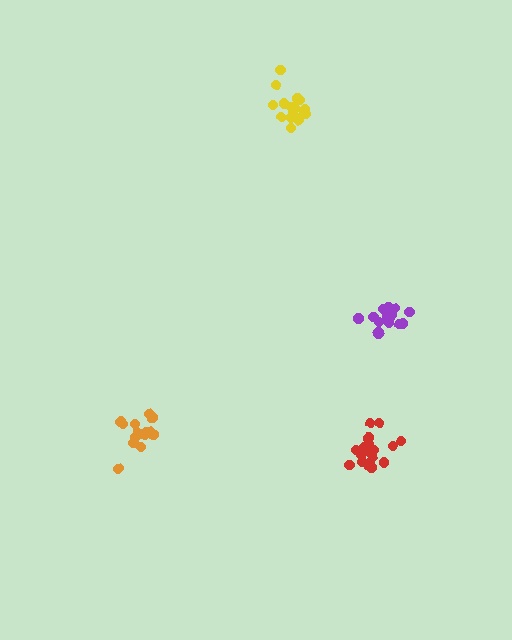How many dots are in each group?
Group 1: 15 dots, Group 2: 18 dots, Group 3: 19 dots, Group 4: 14 dots (66 total).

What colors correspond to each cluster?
The clusters are colored: orange, yellow, red, purple.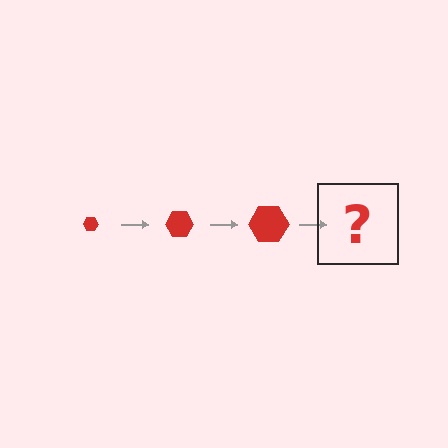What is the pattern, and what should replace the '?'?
The pattern is that the hexagon gets progressively larger each step. The '?' should be a red hexagon, larger than the previous one.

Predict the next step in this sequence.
The next step is a red hexagon, larger than the previous one.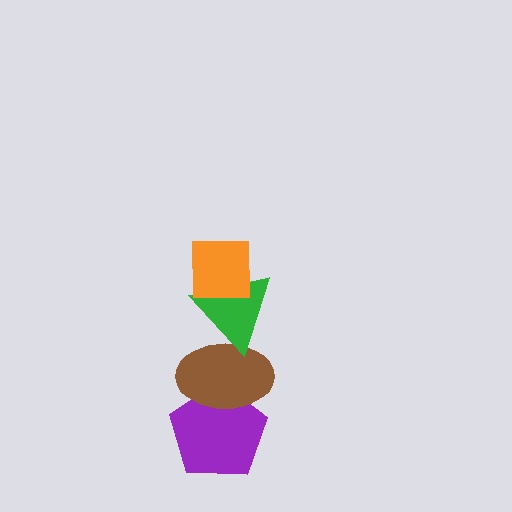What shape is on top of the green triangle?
The orange square is on top of the green triangle.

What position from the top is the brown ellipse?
The brown ellipse is 3rd from the top.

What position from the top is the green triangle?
The green triangle is 2nd from the top.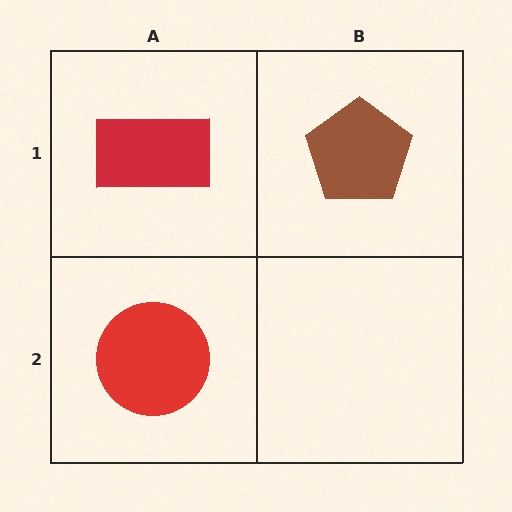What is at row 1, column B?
A brown pentagon.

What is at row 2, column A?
A red circle.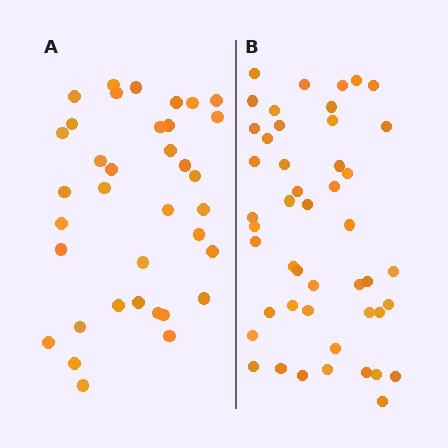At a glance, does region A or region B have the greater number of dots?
Region B (the right region) has more dots.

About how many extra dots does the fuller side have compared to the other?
Region B has roughly 12 or so more dots than region A.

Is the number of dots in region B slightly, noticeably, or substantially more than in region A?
Region B has noticeably more, but not dramatically so. The ratio is roughly 1.3 to 1.